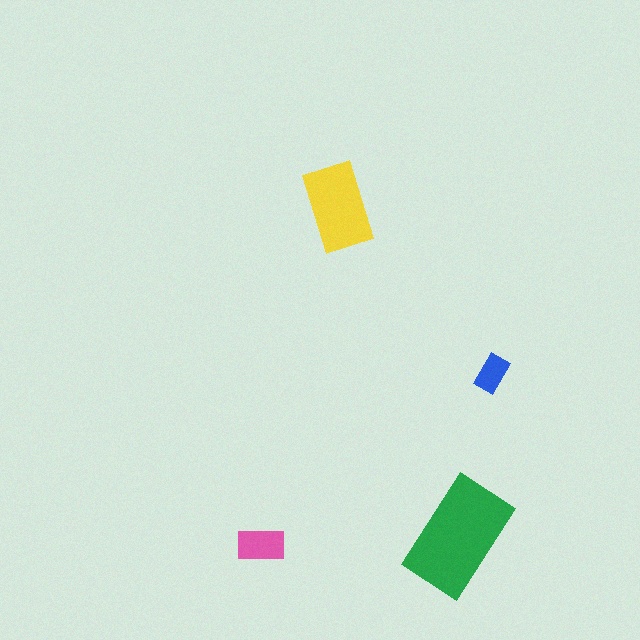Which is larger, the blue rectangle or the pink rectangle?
The pink one.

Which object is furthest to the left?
The pink rectangle is leftmost.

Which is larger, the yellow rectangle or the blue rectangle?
The yellow one.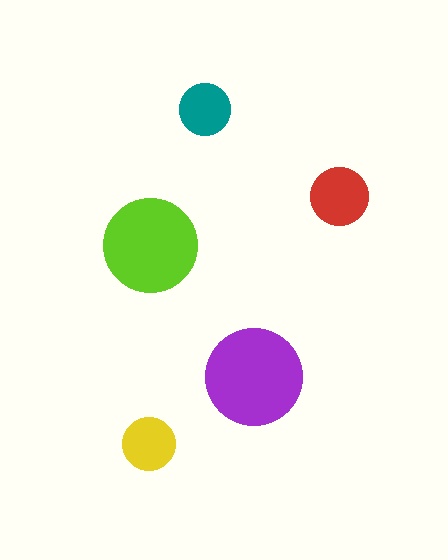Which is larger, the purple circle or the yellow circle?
The purple one.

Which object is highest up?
The teal circle is topmost.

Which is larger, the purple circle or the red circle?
The purple one.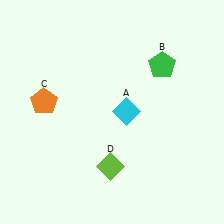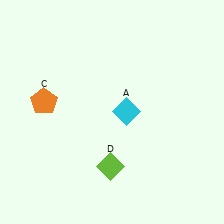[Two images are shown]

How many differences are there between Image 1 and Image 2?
There is 1 difference between the two images.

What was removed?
The green pentagon (B) was removed in Image 2.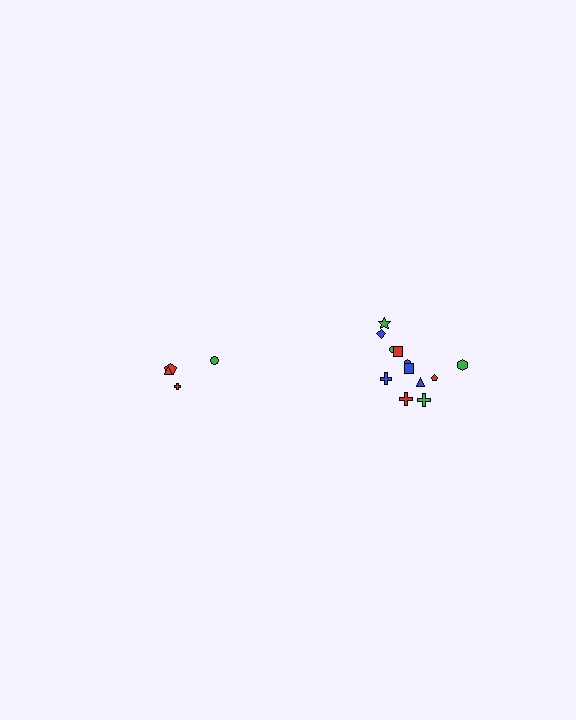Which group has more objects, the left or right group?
The right group.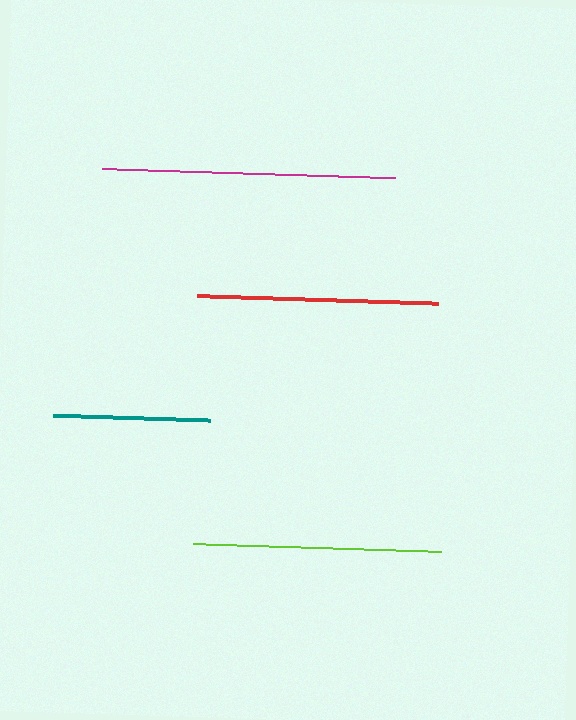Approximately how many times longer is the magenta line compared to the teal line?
The magenta line is approximately 1.9 times the length of the teal line.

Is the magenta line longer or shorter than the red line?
The magenta line is longer than the red line.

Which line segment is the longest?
The magenta line is the longest at approximately 294 pixels.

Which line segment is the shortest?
The teal line is the shortest at approximately 157 pixels.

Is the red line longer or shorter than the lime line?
The lime line is longer than the red line.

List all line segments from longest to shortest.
From longest to shortest: magenta, lime, red, teal.